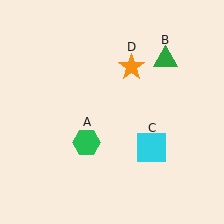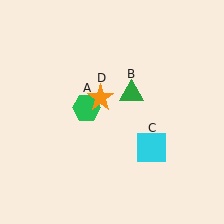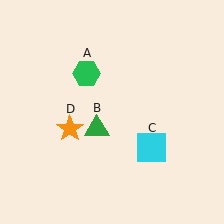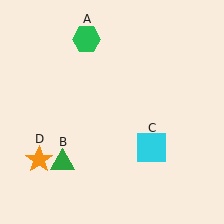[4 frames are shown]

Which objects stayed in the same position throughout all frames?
Cyan square (object C) remained stationary.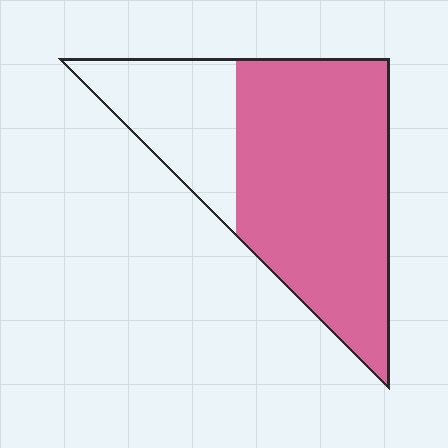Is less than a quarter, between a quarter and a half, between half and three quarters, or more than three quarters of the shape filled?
Between half and three quarters.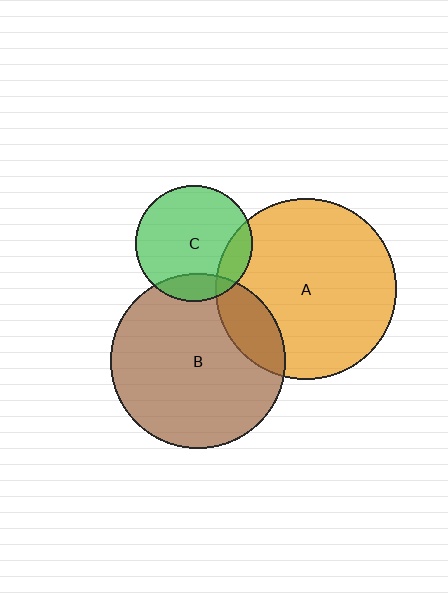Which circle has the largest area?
Circle A (orange).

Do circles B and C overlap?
Yes.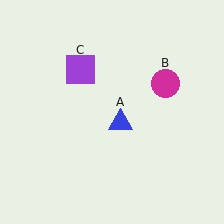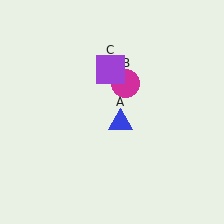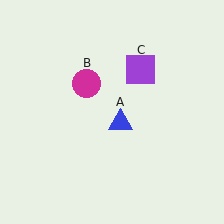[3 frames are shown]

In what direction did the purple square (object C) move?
The purple square (object C) moved right.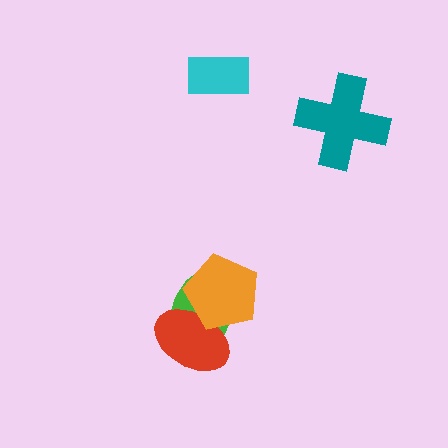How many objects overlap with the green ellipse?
2 objects overlap with the green ellipse.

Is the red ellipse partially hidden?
Yes, it is partially covered by another shape.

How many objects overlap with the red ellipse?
2 objects overlap with the red ellipse.